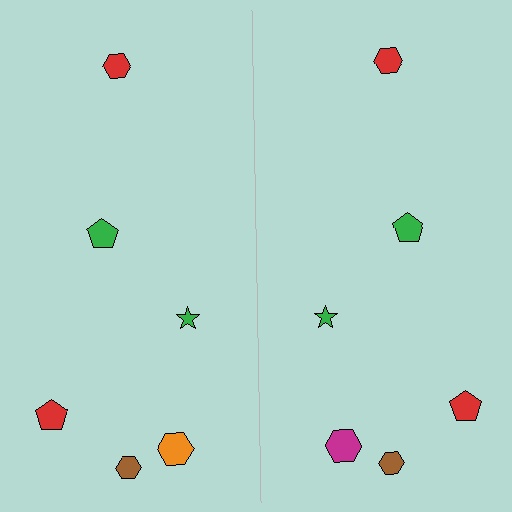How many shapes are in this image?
There are 12 shapes in this image.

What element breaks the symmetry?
The magenta hexagon on the right side breaks the symmetry — its mirror counterpart is orange.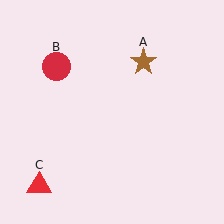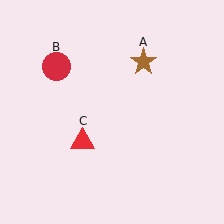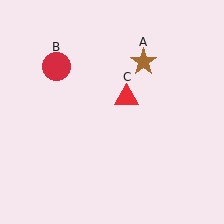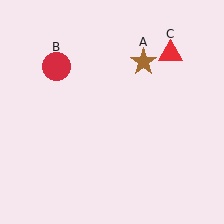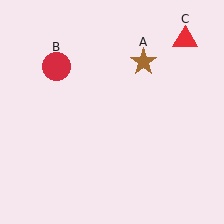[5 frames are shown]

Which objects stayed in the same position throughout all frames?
Brown star (object A) and red circle (object B) remained stationary.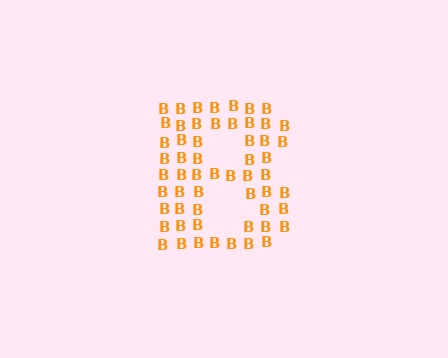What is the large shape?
The large shape is the letter B.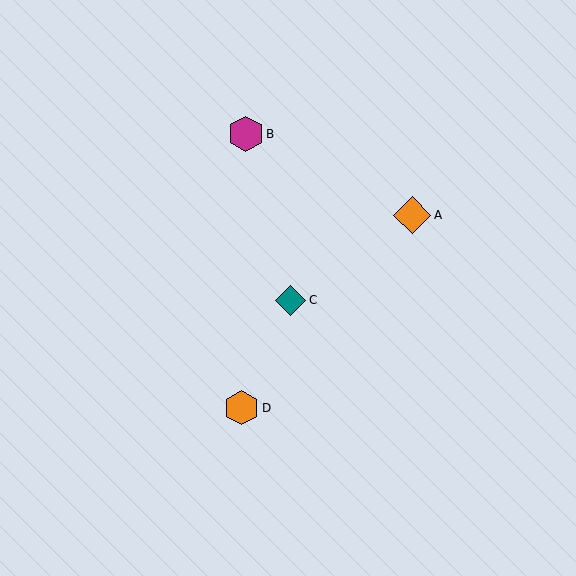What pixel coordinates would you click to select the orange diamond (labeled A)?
Click at (412, 215) to select the orange diamond A.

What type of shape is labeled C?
Shape C is a teal diamond.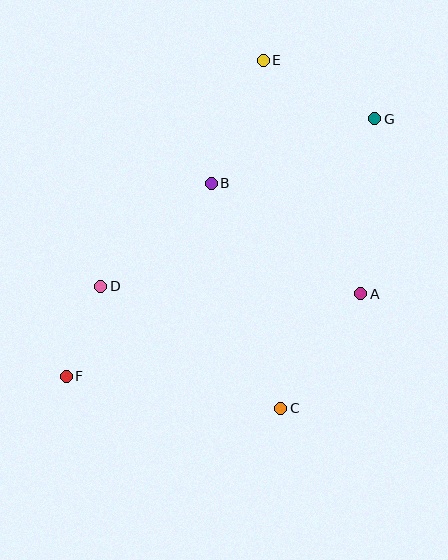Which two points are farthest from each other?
Points F and G are farthest from each other.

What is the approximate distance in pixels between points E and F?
The distance between E and F is approximately 373 pixels.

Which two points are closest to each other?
Points D and F are closest to each other.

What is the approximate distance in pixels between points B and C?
The distance between B and C is approximately 235 pixels.